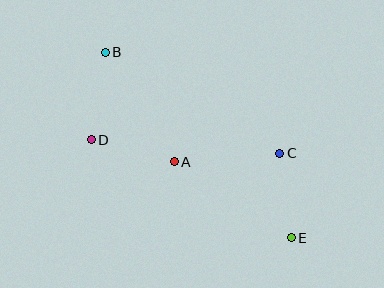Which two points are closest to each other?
Points C and E are closest to each other.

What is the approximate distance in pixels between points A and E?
The distance between A and E is approximately 139 pixels.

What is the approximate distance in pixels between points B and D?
The distance between B and D is approximately 89 pixels.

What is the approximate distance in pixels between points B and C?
The distance between B and C is approximately 202 pixels.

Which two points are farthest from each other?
Points B and E are farthest from each other.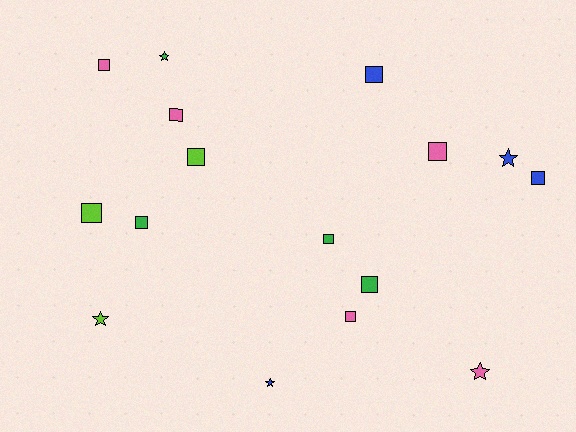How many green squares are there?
There are 3 green squares.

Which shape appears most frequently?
Square, with 11 objects.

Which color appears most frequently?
Pink, with 5 objects.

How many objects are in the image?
There are 16 objects.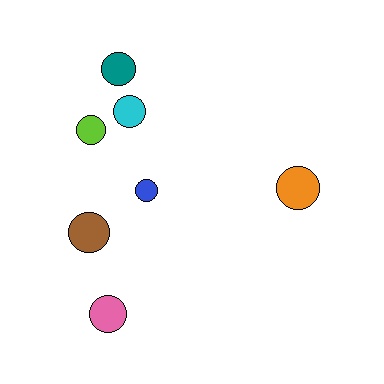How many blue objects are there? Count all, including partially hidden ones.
There is 1 blue object.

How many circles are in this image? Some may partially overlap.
There are 7 circles.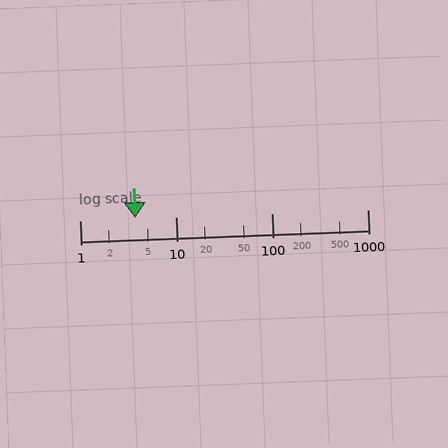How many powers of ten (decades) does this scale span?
The scale spans 3 decades, from 1 to 1000.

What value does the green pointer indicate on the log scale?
The pointer indicates approximately 3.8.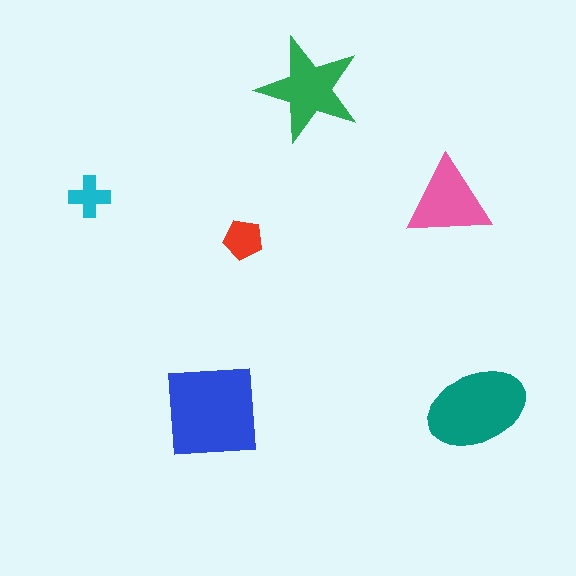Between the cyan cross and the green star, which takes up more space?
The green star.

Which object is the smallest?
The cyan cross.